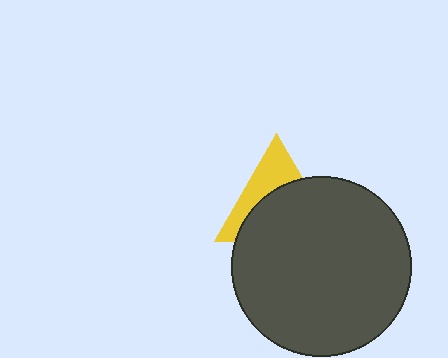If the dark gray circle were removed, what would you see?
You would see the complete yellow triangle.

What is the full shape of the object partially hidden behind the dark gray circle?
The partially hidden object is a yellow triangle.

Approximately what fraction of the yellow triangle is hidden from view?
Roughly 61% of the yellow triangle is hidden behind the dark gray circle.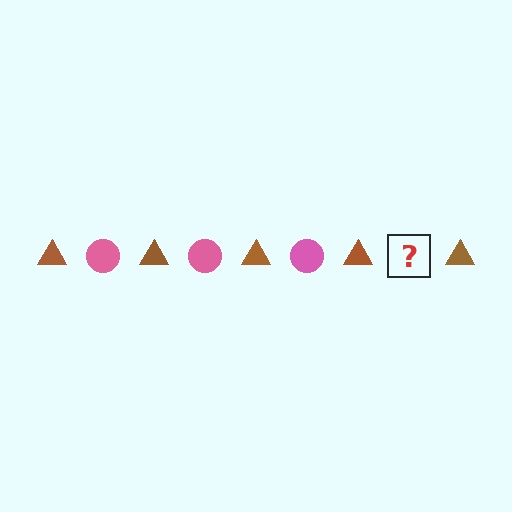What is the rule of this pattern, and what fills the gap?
The rule is that the pattern alternates between brown triangle and pink circle. The gap should be filled with a pink circle.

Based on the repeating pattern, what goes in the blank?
The blank should be a pink circle.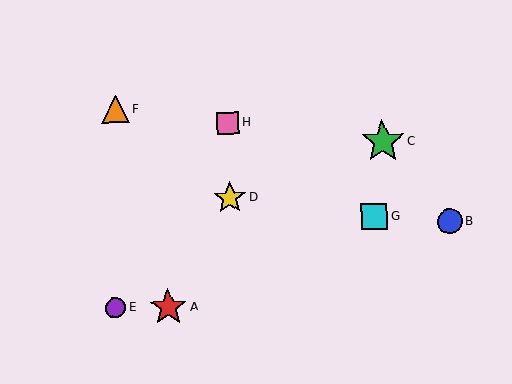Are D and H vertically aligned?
Yes, both are at x≈230.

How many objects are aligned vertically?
2 objects (D, H) are aligned vertically.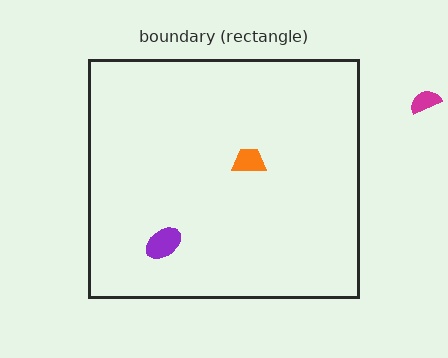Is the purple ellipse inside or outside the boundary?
Inside.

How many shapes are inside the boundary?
2 inside, 1 outside.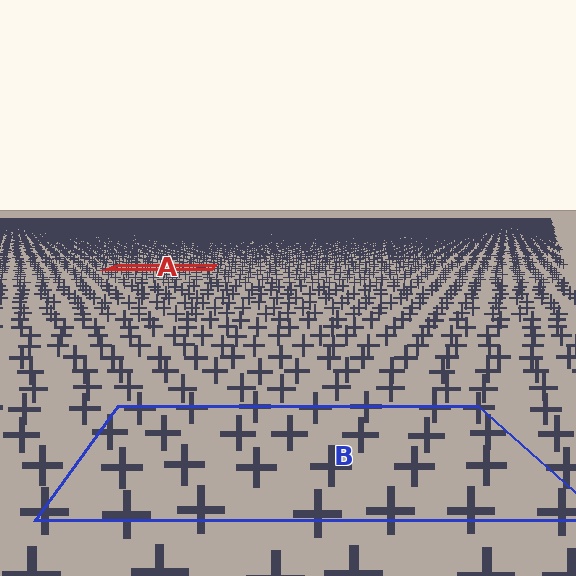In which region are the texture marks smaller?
The texture marks are smaller in region A, because it is farther away.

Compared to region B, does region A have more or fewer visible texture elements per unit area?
Region A has more texture elements per unit area — they are packed more densely because it is farther away.